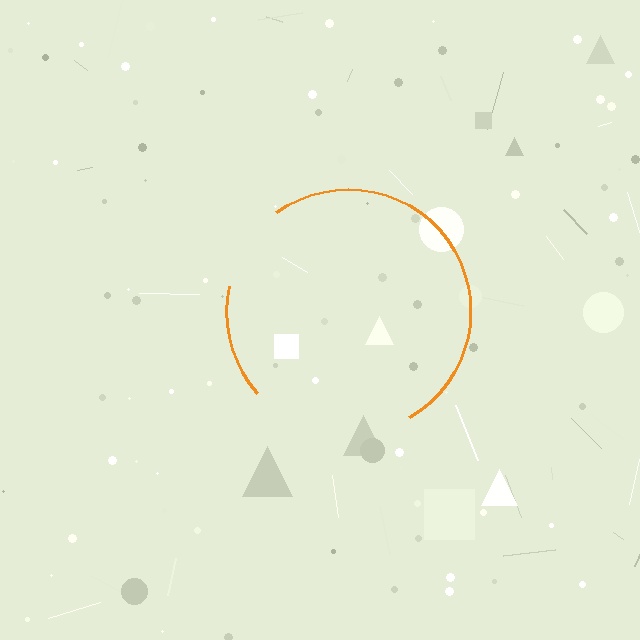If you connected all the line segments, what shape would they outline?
They would outline a circle.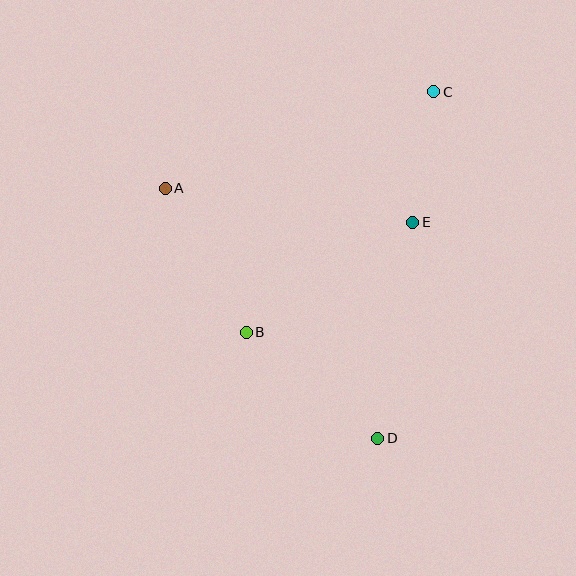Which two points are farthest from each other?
Points C and D are farthest from each other.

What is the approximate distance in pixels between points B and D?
The distance between B and D is approximately 169 pixels.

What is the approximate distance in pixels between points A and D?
The distance between A and D is approximately 328 pixels.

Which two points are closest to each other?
Points C and E are closest to each other.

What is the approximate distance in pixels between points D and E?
The distance between D and E is approximately 219 pixels.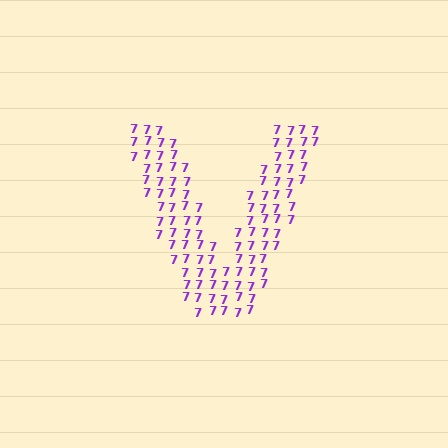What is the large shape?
The large shape is the letter V.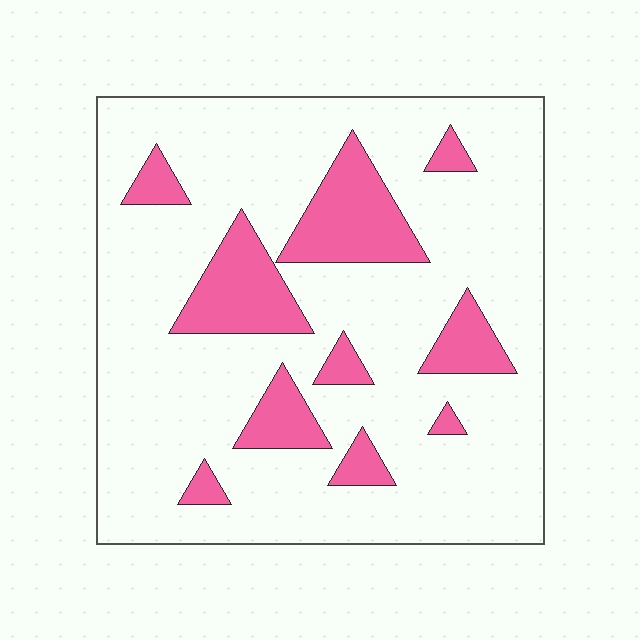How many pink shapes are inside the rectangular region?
10.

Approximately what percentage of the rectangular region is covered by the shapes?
Approximately 20%.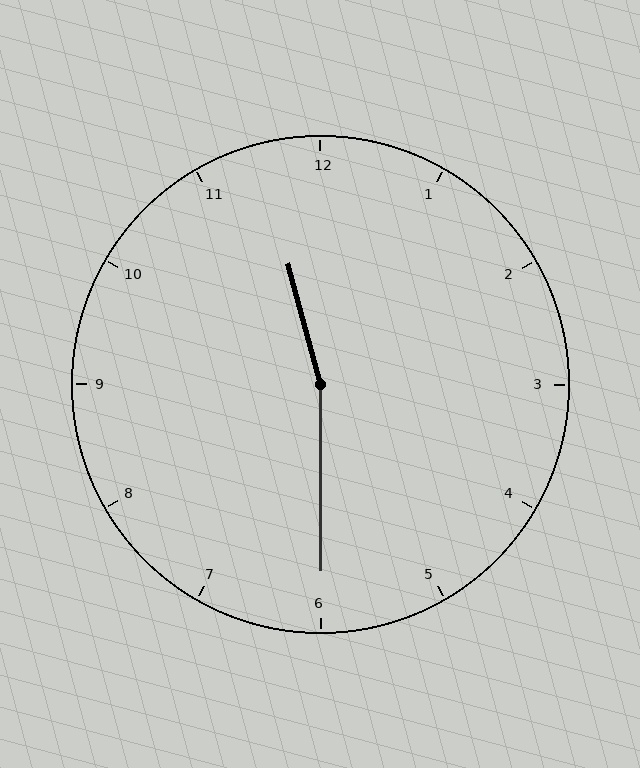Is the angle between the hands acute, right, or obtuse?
It is obtuse.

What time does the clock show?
11:30.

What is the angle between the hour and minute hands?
Approximately 165 degrees.